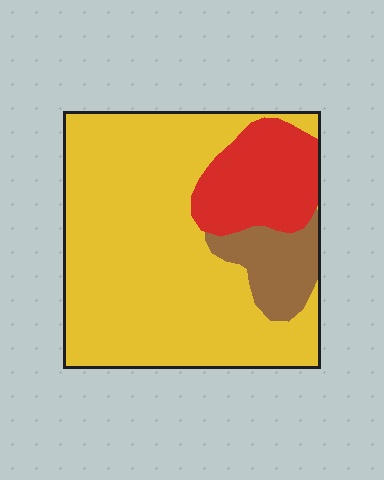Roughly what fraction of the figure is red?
Red covers around 20% of the figure.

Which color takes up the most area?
Yellow, at roughly 70%.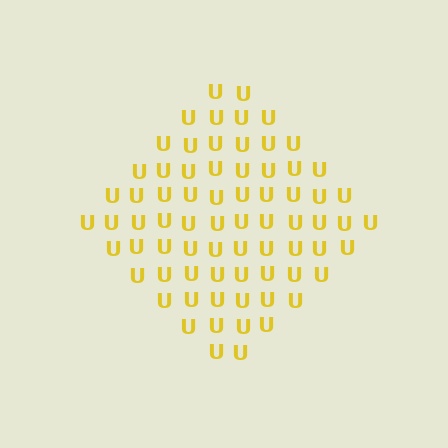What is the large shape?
The large shape is a diamond.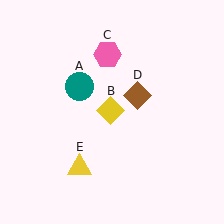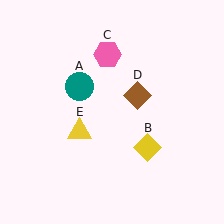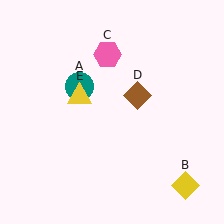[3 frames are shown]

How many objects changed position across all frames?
2 objects changed position: yellow diamond (object B), yellow triangle (object E).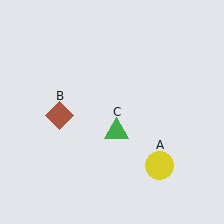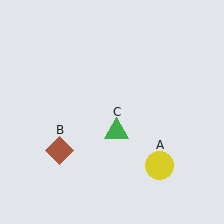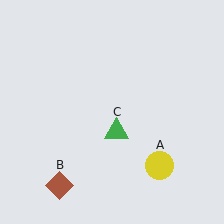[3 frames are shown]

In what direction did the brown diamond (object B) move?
The brown diamond (object B) moved down.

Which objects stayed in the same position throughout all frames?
Yellow circle (object A) and green triangle (object C) remained stationary.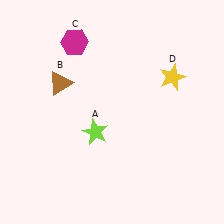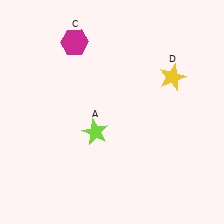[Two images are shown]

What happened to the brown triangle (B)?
The brown triangle (B) was removed in Image 2. It was in the top-left area of Image 1.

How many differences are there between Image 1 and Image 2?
There is 1 difference between the two images.